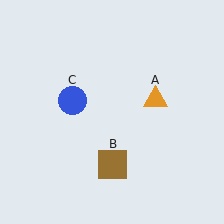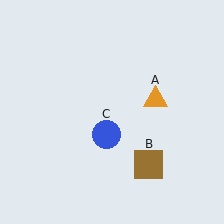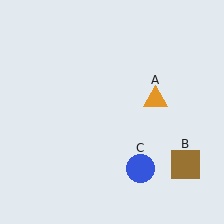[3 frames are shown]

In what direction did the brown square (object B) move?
The brown square (object B) moved right.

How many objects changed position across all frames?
2 objects changed position: brown square (object B), blue circle (object C).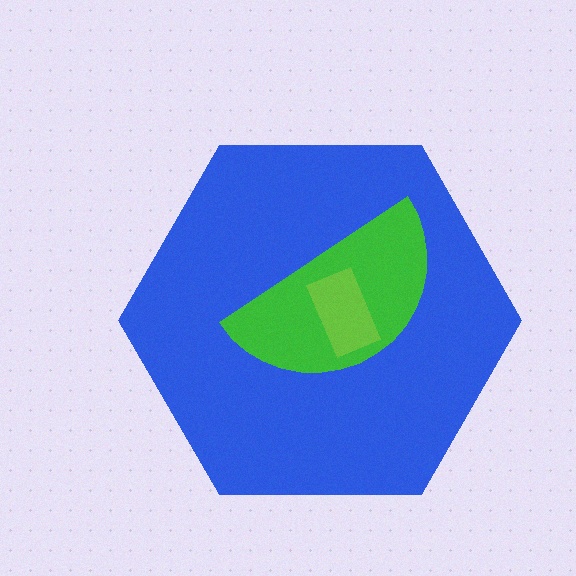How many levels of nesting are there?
3.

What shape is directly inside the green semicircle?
The lime rectangle.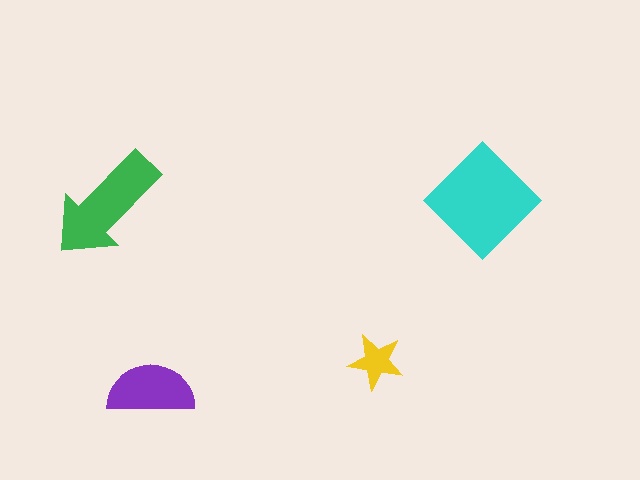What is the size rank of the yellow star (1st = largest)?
4th.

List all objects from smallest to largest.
The yellow star, the purple semicircle, the green arrow, the cyan diamond.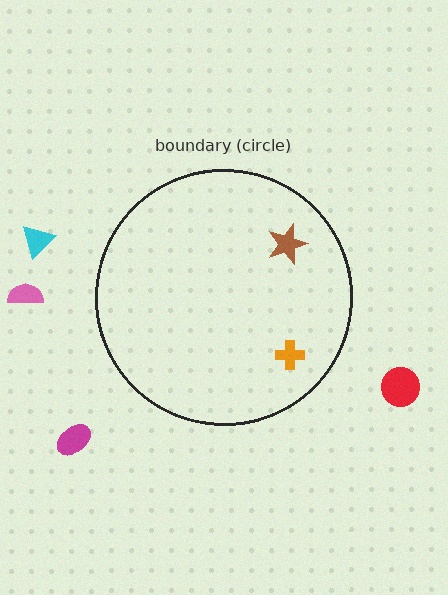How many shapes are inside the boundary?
2 inside, 4 outside.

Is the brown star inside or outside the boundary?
Inside.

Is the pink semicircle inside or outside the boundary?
Outside.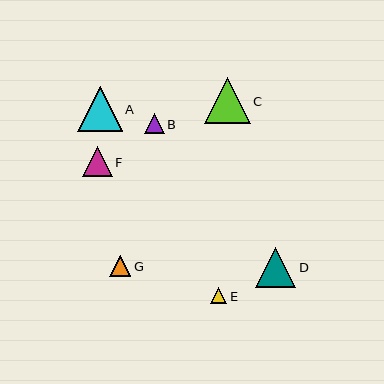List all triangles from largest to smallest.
From largest to smallest: C, A, D, F, G, B, E.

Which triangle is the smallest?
Triangle E is the smallest with a size of approximately 16 pixels.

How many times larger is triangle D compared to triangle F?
Triangle D is approximately 1.4 times the size of triangle F.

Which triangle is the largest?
Triangle C is the largest with a size of approximately 46 pixels.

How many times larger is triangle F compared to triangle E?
Triangle F is approximately 1.8 times the size of triangle E.